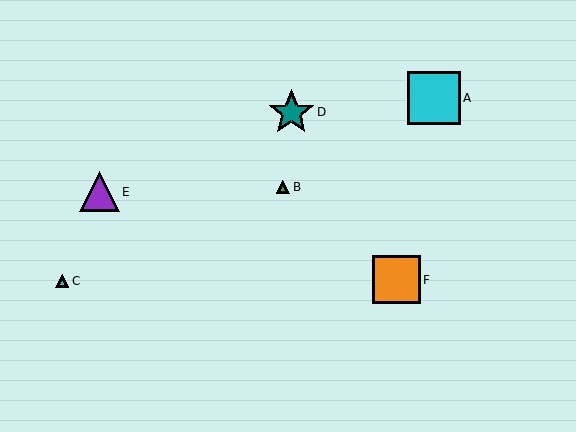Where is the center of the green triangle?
The center of the green triangle is at (283, 187).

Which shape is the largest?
The cyan square (labeled A) is the largest.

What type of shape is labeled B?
Shape B is a green triangle.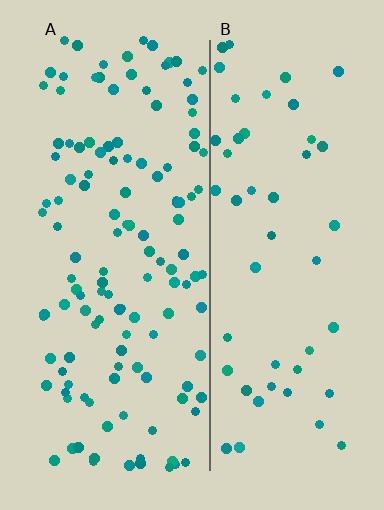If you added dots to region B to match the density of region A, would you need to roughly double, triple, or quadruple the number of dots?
Approximately triple.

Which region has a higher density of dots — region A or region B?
A (the left).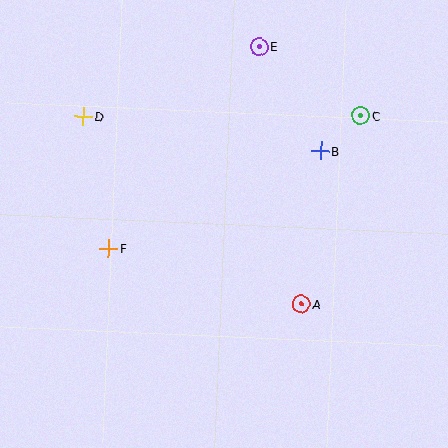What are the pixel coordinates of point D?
Point D is at (83, 116).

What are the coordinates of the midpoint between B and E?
The midpoint between B and E is at (290, 99).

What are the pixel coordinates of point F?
Point F is at (109, 248).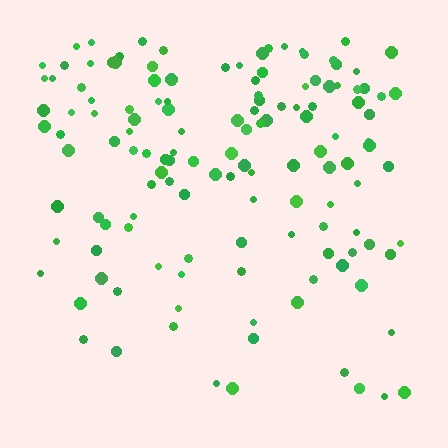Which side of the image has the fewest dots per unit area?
The bottom.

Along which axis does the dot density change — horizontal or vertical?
Vertical.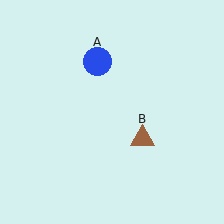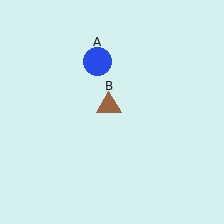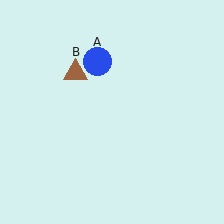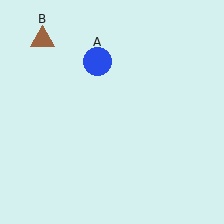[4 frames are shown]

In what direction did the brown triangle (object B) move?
The brown triangle (object B) moved up and to the left.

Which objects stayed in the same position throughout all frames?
Blue circle (object A) remained stationary.